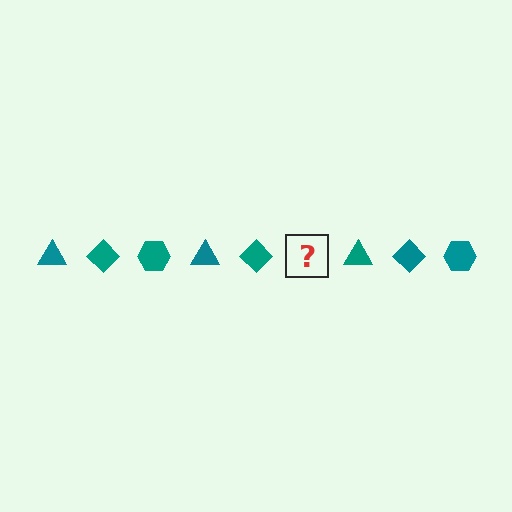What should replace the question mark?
The question mark should be replaced with a teal hexagon.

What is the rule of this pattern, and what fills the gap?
The rule is that the pattern cycles through triangle, diamond, hexagon shapes in teal. The gap should be filled with a teal hexagon.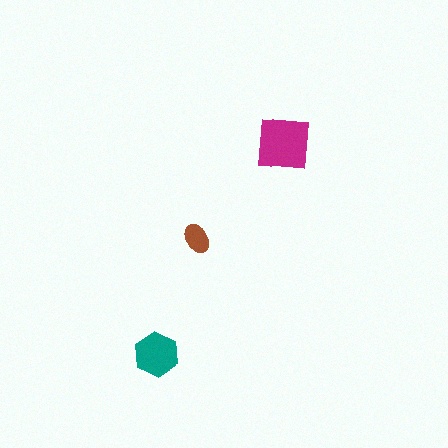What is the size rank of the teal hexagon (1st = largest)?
2nd.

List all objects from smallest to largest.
The brown ellipse, the teal hexagon, the magenta square.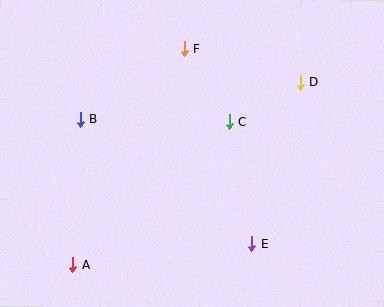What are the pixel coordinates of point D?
Point D is at (301, 83).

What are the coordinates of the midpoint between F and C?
The midpoint between F and C is at (207, 85).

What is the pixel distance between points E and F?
The distance between E and F is 206 pixels.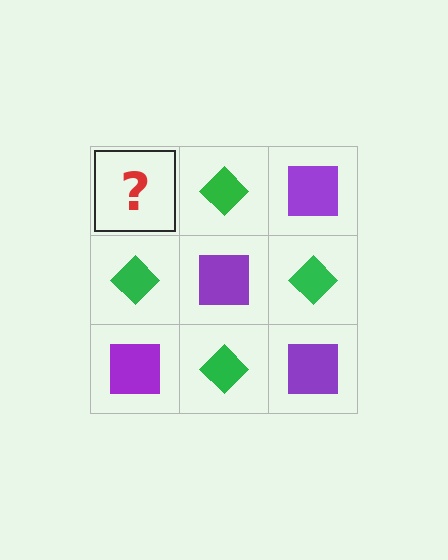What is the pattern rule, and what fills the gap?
The rule is that it alternates purple square and green diamond in a checkerboard pattern. The gap should be filled with a purple square.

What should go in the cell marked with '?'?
The missing cell should contain a purple square.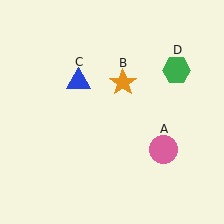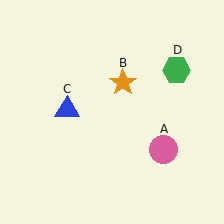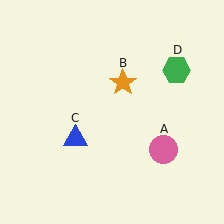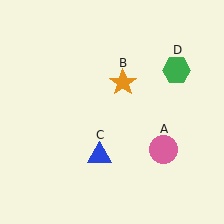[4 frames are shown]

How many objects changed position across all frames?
1 object changed position: blue triangle (object C).